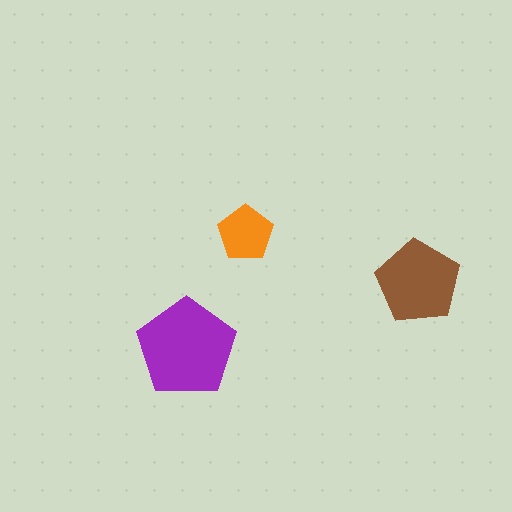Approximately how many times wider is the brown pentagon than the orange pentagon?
About 1.5 times wider.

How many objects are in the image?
There are 3 objects in the image.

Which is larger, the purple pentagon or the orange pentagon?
The purple one.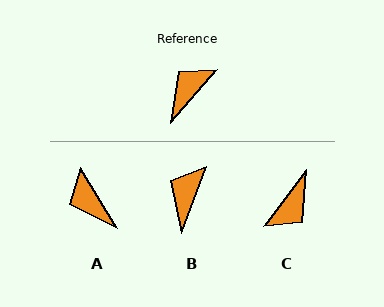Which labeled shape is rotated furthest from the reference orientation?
C, about 176 degrees away.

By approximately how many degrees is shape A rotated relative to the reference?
Approximately 72 degrees counter-clockwise.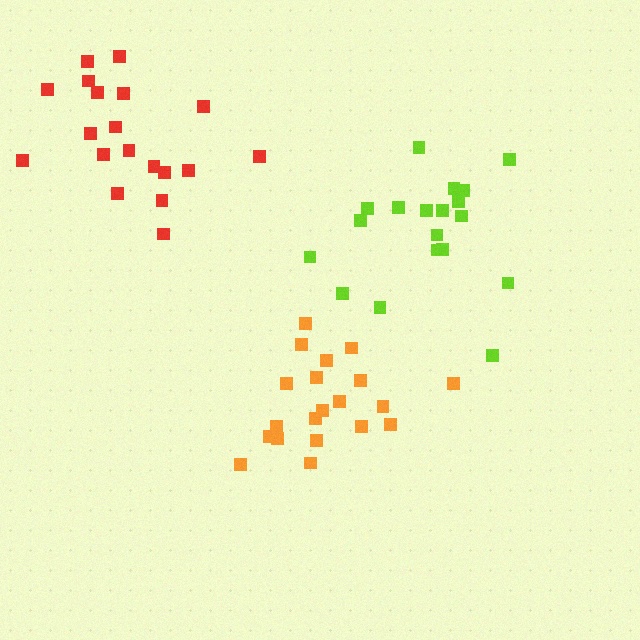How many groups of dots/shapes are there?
There are 3 groups.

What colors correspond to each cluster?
The clusters are colored: lime, orange, red.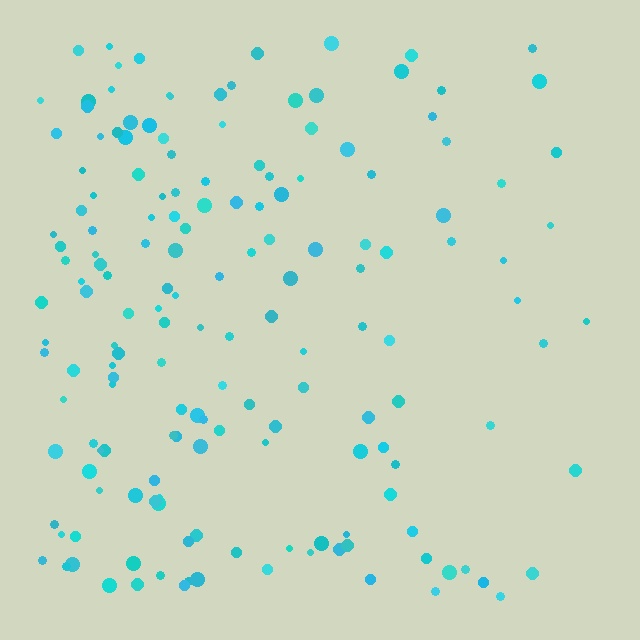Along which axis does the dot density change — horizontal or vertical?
Horizontal.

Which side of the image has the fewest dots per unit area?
The right.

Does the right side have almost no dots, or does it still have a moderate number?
Still a moderate number, just noticeably fewer than the left.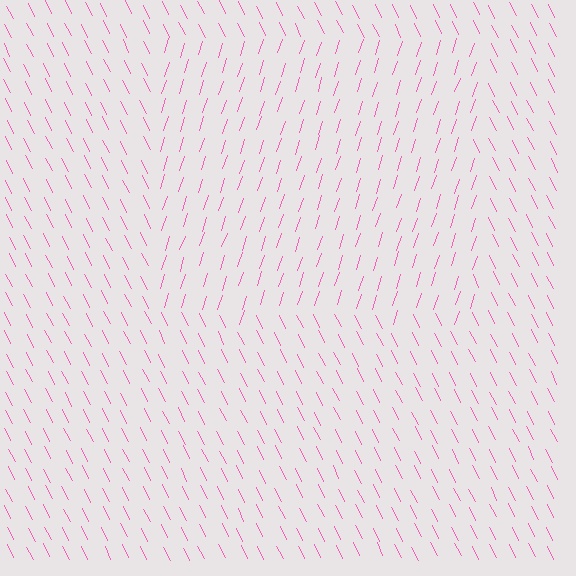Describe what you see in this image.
The image is filled with small pink line segments. A rectangle region in the image has lines oriented differently from the surrounding lines, creating a visible texture boundary.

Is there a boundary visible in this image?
Yes, there is a texture boundary formed by a change in line orientation.